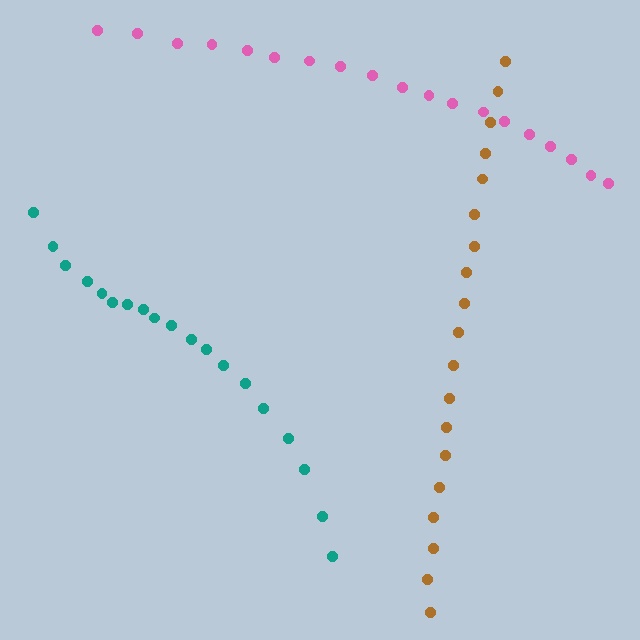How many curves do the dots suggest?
There are 3 distinct paths.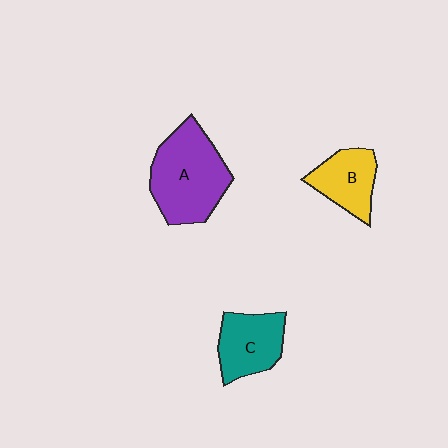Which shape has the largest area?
Shape A (purple).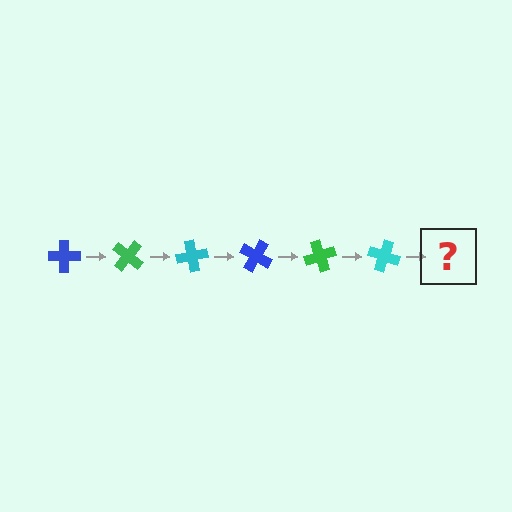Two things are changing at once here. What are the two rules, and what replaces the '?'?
The two rules are that it rotates 40 degrees each step and the color cycles through blue, green, and cyan. The '?' should be a blue cross, rotated 240 degrees from the start.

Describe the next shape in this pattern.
It should be a blue cross, rotated 240 degrees from the start.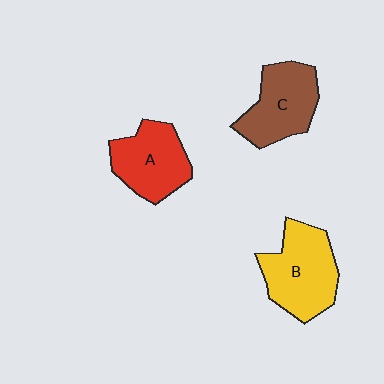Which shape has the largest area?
Shape B (yellow).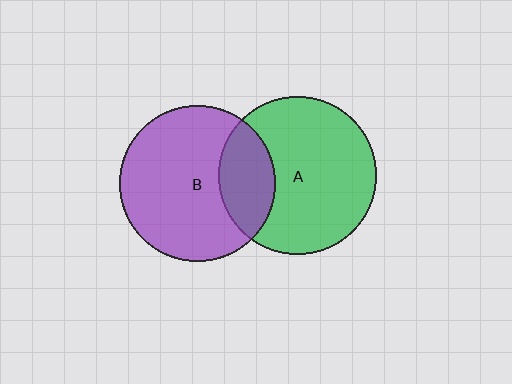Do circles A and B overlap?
Yes.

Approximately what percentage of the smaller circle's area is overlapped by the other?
Approximately 25%.